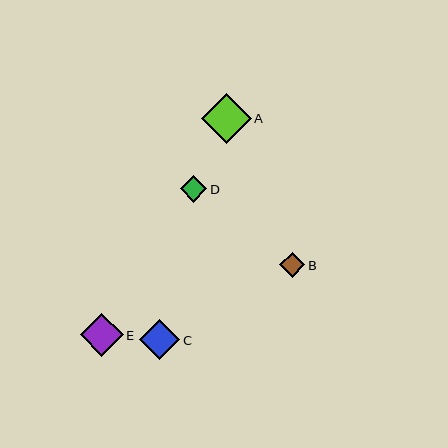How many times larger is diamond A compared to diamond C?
Diamond A is approximately 1.2 times the size of diamond C.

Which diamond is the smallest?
Diamond B is the smallest with a size of approximately 25 pixels.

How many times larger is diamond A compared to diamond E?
Diamond A is approximately 1.2 times the size of diamond E.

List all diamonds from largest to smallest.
From largest to smallest: A, E, C, D, B.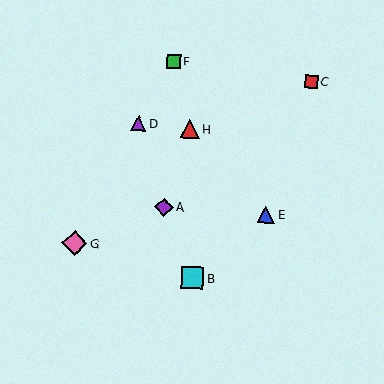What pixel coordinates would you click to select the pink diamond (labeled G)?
Click at (74, 243) to select the pink diamond G.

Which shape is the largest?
The pink diamond (labeled G) is the largest.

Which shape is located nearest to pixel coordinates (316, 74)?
The red square (labeled C) at (312, 82) is nearest to that location.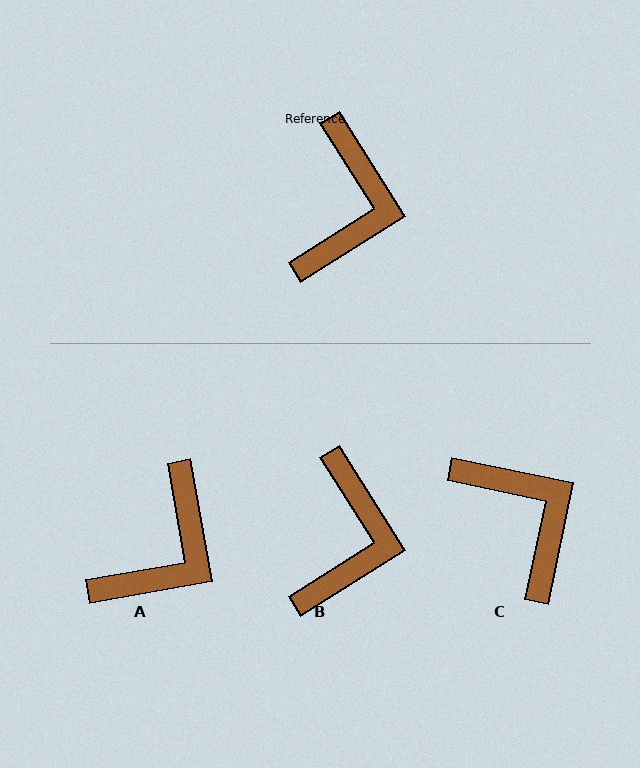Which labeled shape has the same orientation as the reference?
B.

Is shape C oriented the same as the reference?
No, it is off by about 46 degrees.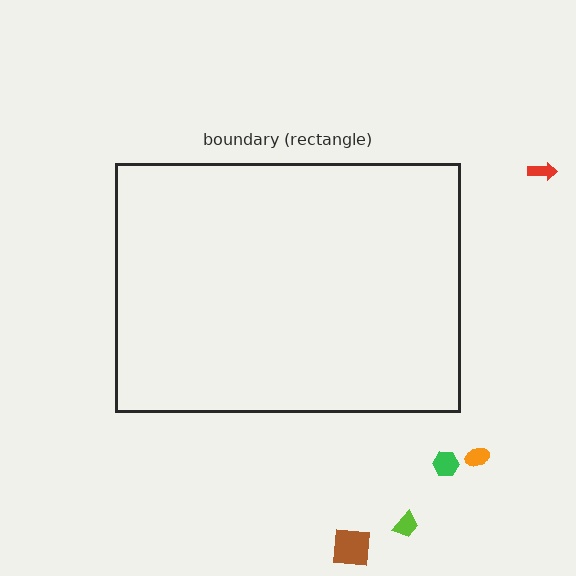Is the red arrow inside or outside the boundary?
Outside.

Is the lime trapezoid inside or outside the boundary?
Outside.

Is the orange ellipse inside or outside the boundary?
Outside.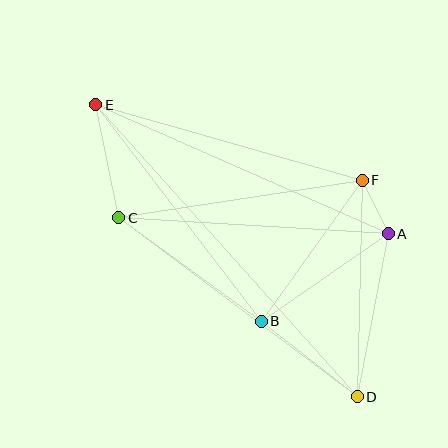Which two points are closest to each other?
Points A and F are closest to each other.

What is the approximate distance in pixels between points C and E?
The distance between C and E is approximately 115 pixels.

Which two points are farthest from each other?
Points D and E are farthest from each other.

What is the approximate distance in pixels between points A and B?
The distance between A and B is approximately 154 pixels.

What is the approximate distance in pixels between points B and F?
The distance between B and F is approximately 173 pixels.